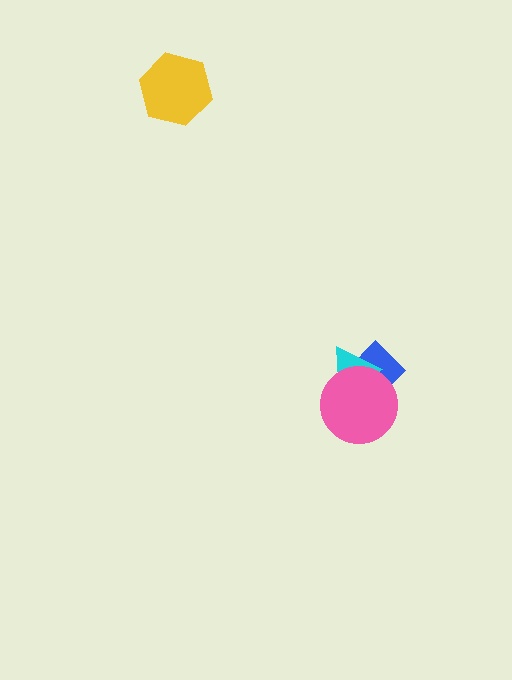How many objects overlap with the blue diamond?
2 objects overlap with the blue diamond.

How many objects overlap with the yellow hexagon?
0 objects overlap with the yellow hexagon.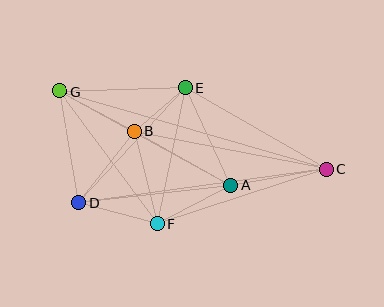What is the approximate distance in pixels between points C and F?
The distance between C and F is approximately 178 pixels.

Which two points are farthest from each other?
Points C and G are farthest from each other.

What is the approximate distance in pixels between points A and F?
The distance between A and F is approximately 83 pixels.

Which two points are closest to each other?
Points B and E are closest to each other.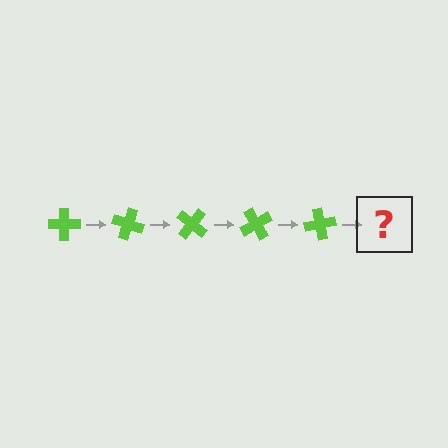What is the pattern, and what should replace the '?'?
The pattern is that the cross rotates 20 degrees each step. The '?' should be a lime cross rotated 100 degrees.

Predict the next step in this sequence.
The next step is a lime cross rotated 100 degrees.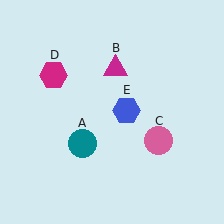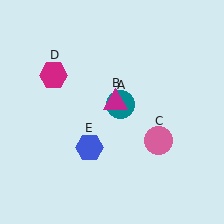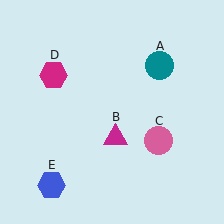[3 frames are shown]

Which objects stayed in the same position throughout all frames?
Pink circle (object C) and magenta hexagon (object D) remained stationary.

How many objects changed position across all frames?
3 objects changed position: teal circle (object A), magenta triangle (object B), blue hexagon (object E).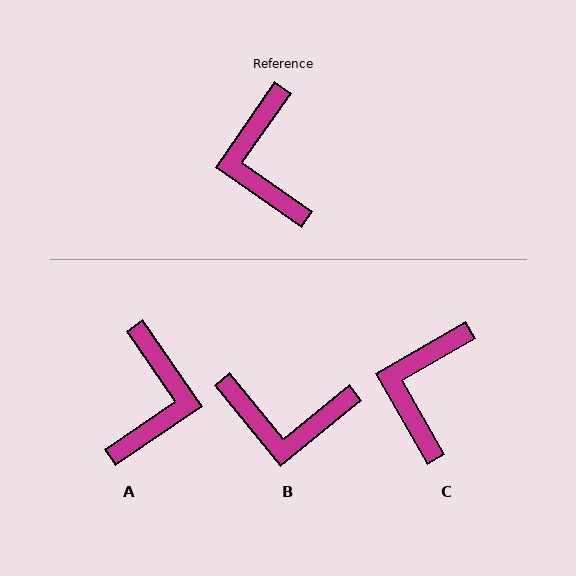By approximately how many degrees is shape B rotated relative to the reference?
Approximately 74 degrees counter-clockwise.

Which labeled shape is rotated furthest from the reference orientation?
A, about 159 degrees away.